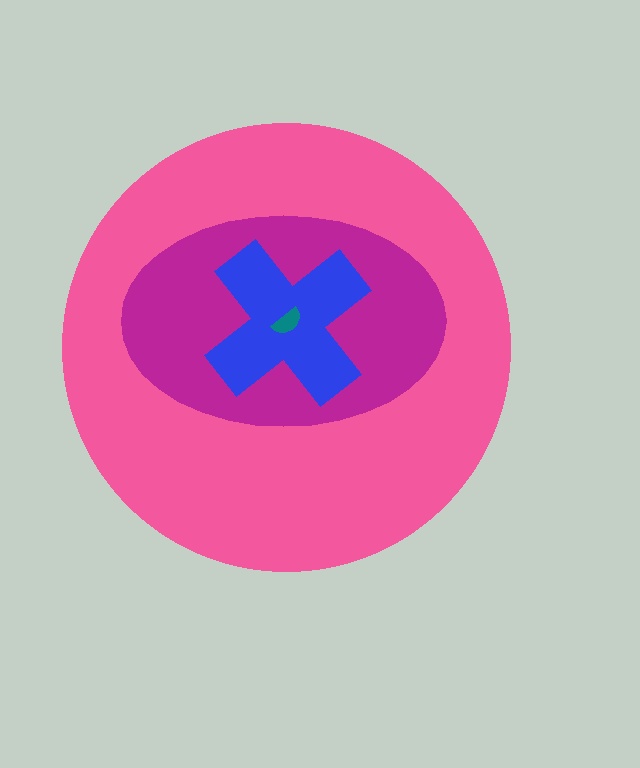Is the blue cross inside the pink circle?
Yes.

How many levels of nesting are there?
4.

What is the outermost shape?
The pink circle.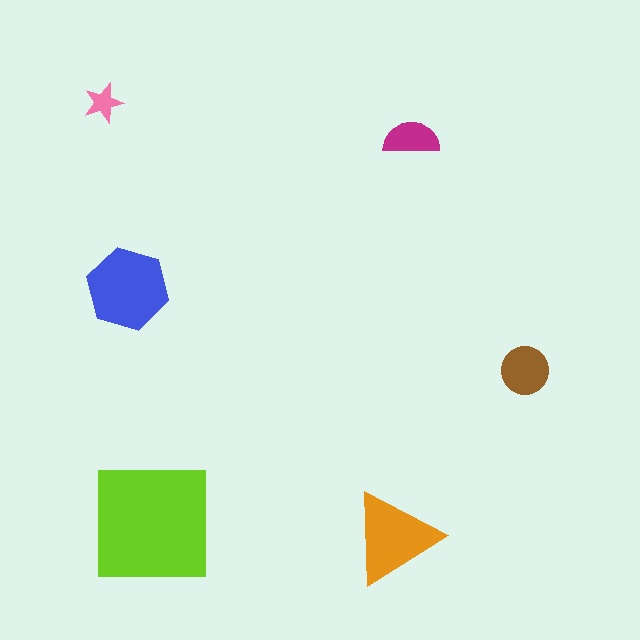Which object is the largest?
The lime square.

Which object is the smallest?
The pink star.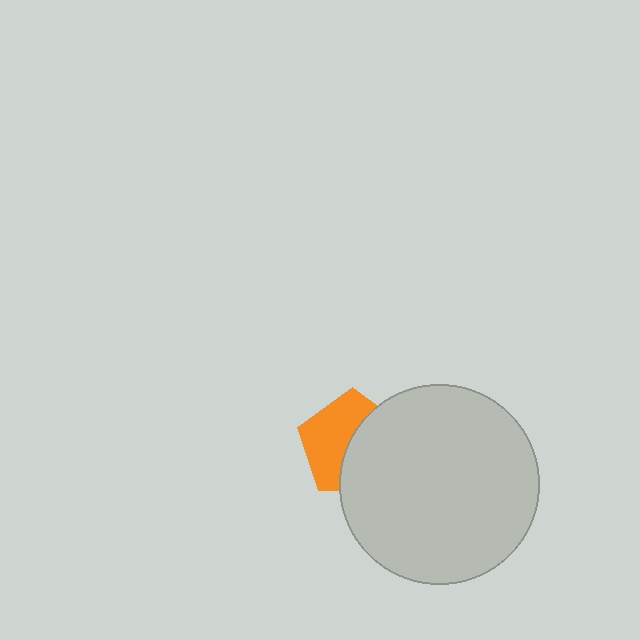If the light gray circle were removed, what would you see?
You would see the complete orange pentagon.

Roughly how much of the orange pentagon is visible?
About half of it is visible (roughly 50%).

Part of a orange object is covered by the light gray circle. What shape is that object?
It is a pentagon.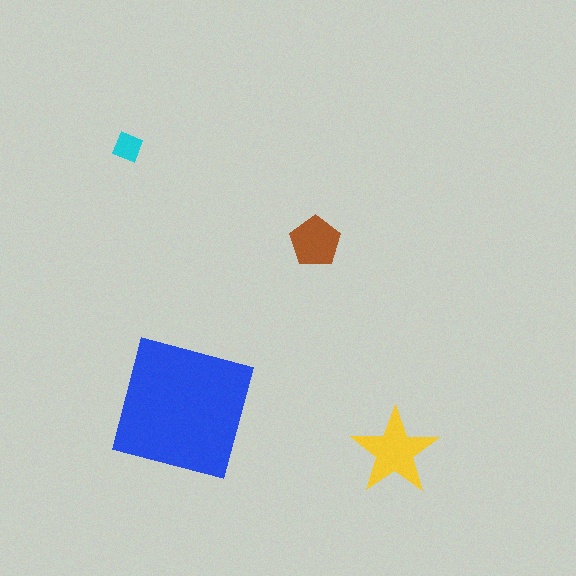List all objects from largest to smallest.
The blue square, the yellow star, the brown pentagon, the cyan diamond.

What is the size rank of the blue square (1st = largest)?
1st.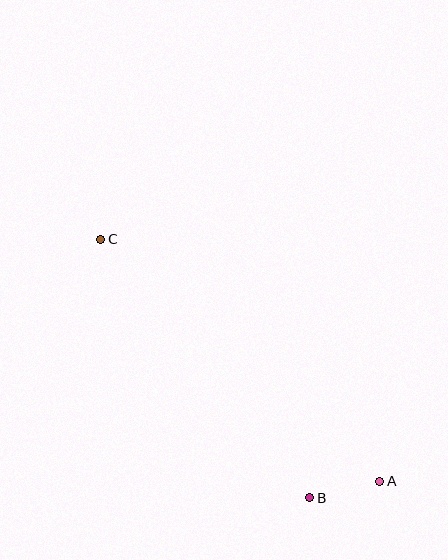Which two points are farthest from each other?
Points A and C are farthest from each other.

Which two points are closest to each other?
Points A and B are closest to each other.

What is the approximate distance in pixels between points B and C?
The distance between B and C is approximately 332 pixels.